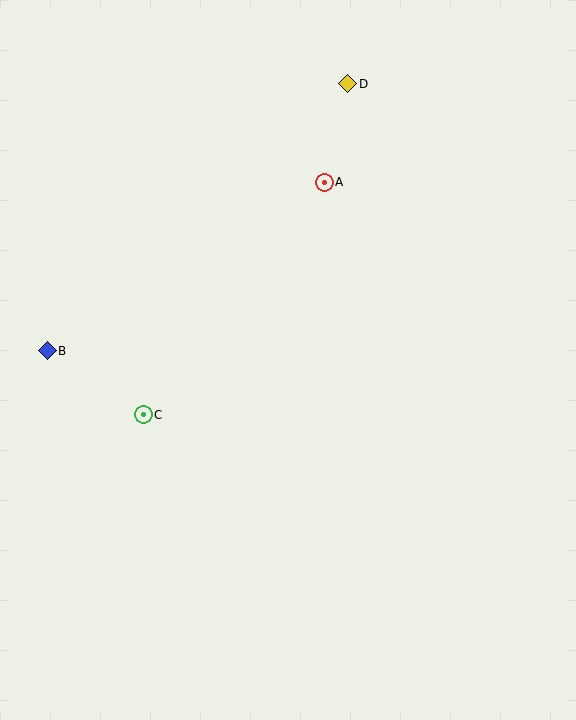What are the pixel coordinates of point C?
Point C is at (143, 415).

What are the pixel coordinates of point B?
Point B is at (47, 351).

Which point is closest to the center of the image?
Point C at (143, 415) is closest to the center.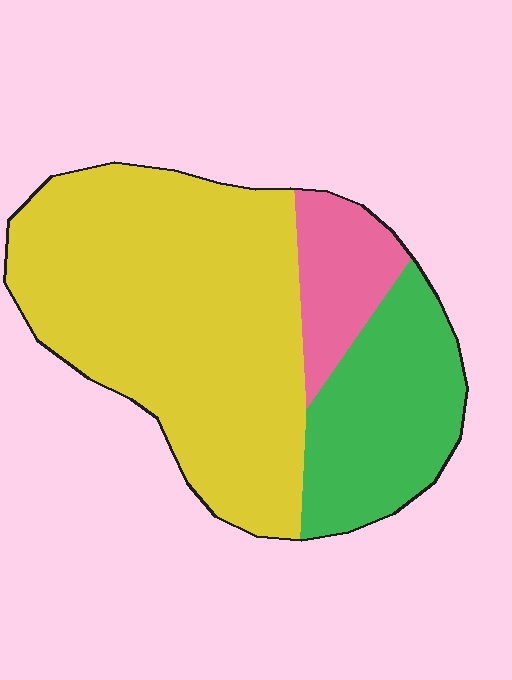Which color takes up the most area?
Yellow, at roughly 65%.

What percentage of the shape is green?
Green takes up about one quarter (1/4) of the shape.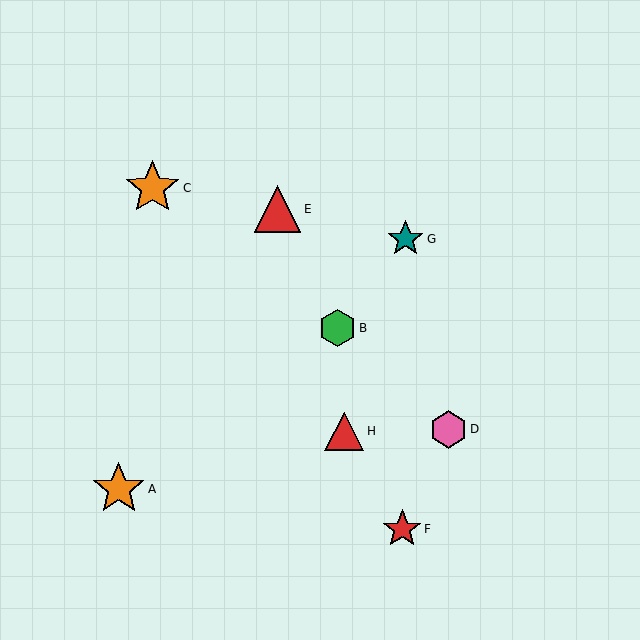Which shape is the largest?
The orange star (labeled C) is the largest.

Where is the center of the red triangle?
The center of the red triangle is at (344, 431).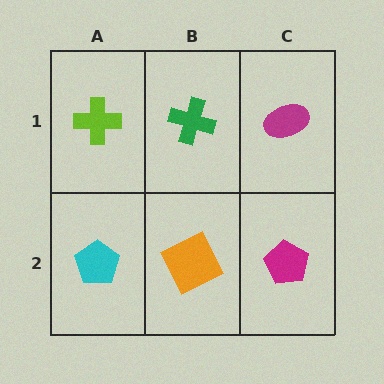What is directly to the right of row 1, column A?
A green cross.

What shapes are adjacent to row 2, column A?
A lime cross (row 1, column A), an orange square (row 2, column B).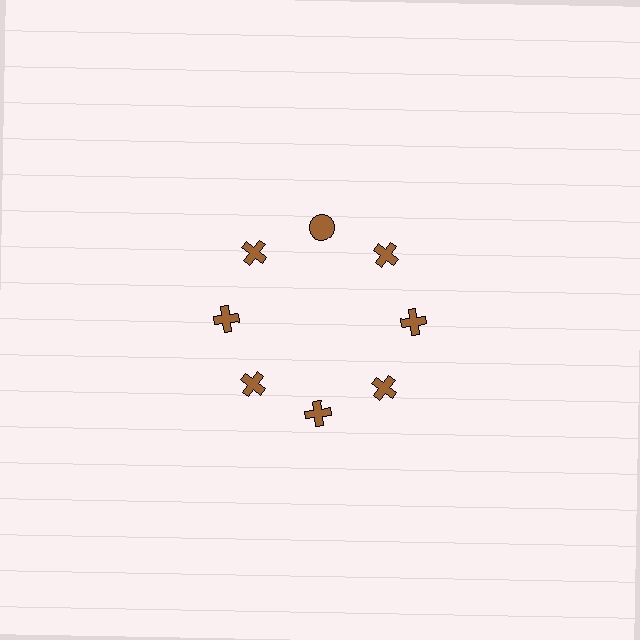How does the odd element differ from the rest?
It has a different shape: circle instead of cross.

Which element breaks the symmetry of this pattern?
The brown circle at roughly the 12 o'clock position breaks the symmetry. All other shapes are brown crosses.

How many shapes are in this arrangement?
There are 8 shapes arranged in a ring pattern.